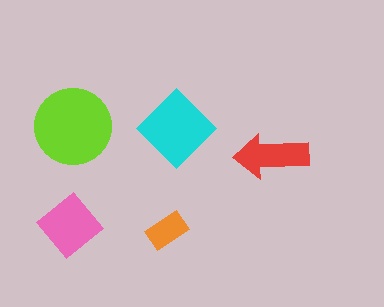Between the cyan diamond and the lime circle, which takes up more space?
The lime circle.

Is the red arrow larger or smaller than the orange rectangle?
Larger.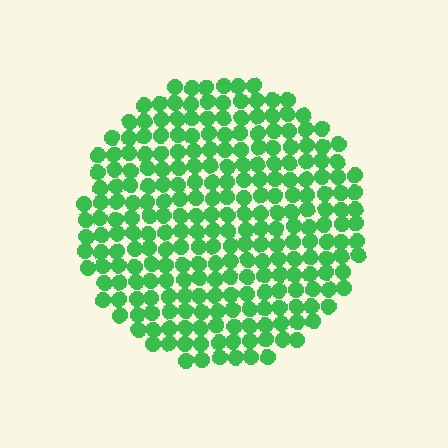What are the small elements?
The small elements are circles.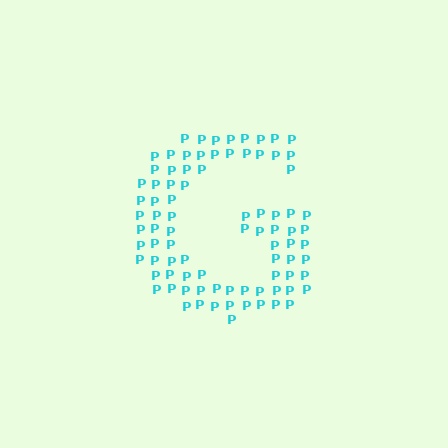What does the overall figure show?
The overall figure shows the letter G.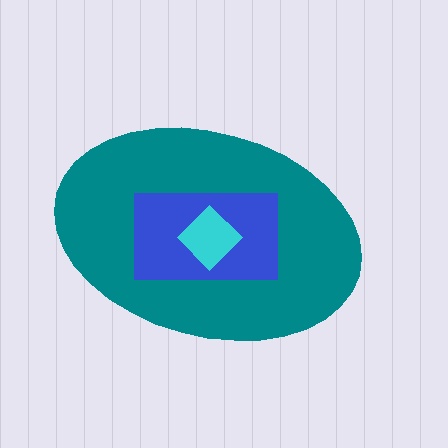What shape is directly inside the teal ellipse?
The blue rectangle.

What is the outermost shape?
The teal ellipse.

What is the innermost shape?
The cyan diamond.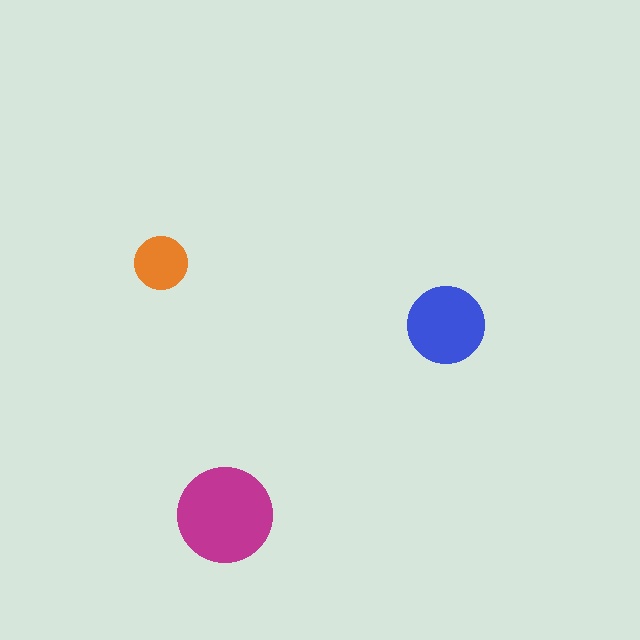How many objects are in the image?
There are 3 objects in the image.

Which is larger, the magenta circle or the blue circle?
The magenta one.